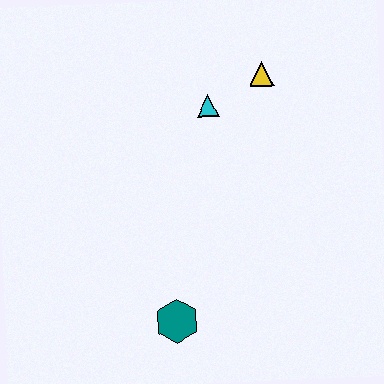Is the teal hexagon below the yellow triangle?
Yes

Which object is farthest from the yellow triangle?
The teal hexagon is farthest from the yellow triangle.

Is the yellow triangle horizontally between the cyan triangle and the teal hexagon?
No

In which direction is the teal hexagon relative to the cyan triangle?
The teal hexagon is below the cyan triangle.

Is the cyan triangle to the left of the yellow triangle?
Yes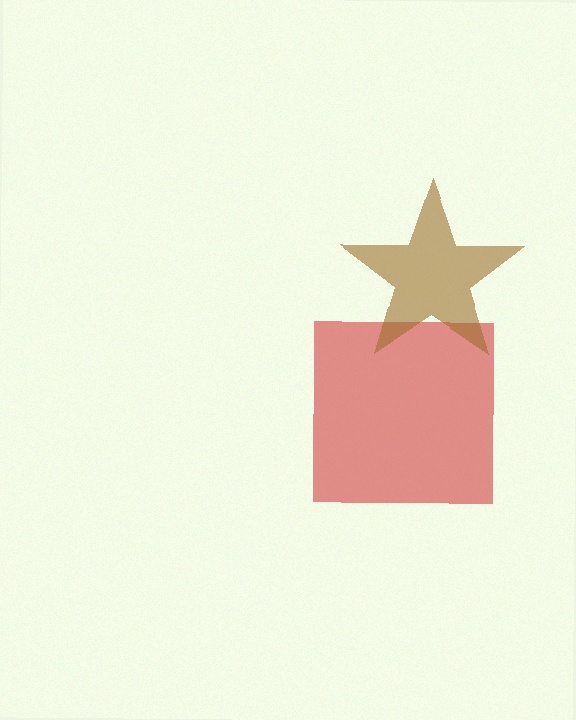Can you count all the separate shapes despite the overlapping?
Yes, there are 2 separate shapes.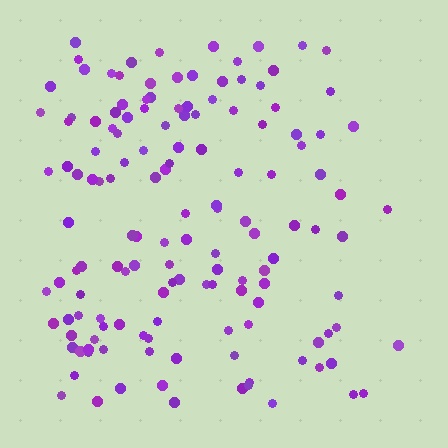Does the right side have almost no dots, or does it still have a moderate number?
Still a moderate number, just noticeably fewer than the left.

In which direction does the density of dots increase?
From right to left, with the left side densest.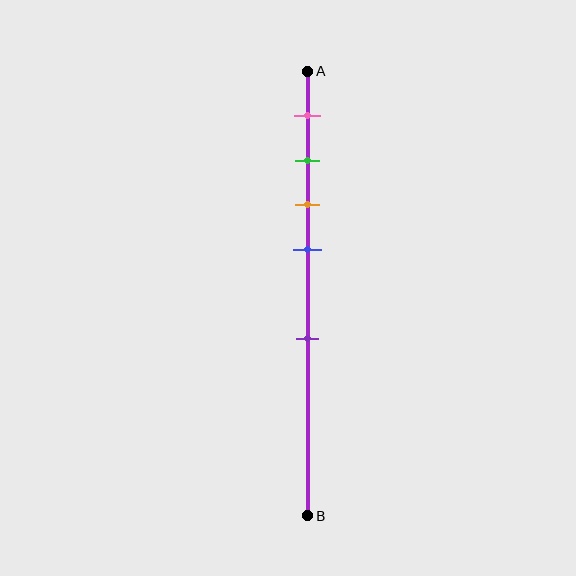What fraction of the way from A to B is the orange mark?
The orange mark is approximately 30% (0.3) of the way from A to B.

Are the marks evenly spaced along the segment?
No, the marks are not evenly spaced.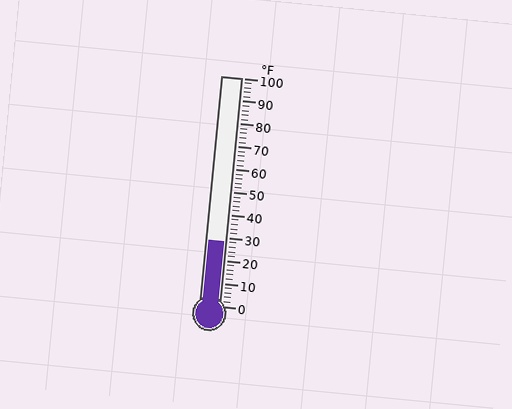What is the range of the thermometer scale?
The thermometer scale ranges from 0°F to 100°F.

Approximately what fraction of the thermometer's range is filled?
The thermometer is filled to approximately 30% of its range.